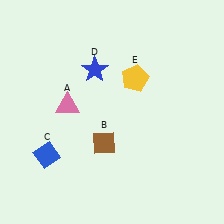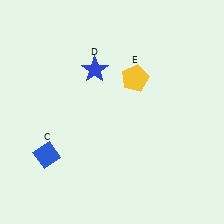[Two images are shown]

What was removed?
The brown diamond (B), the pink triangle (A) were removed in Image 2.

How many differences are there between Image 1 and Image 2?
There are 2 differences between the two images.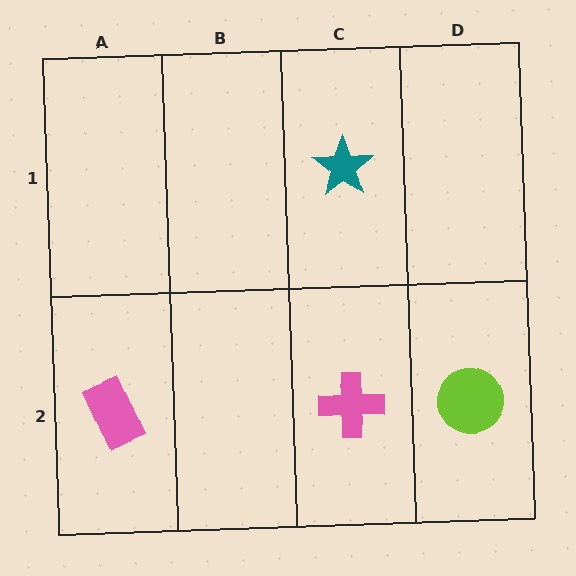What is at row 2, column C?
A pink cross.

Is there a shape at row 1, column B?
No, that cell is empty.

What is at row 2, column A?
A pink rectangle.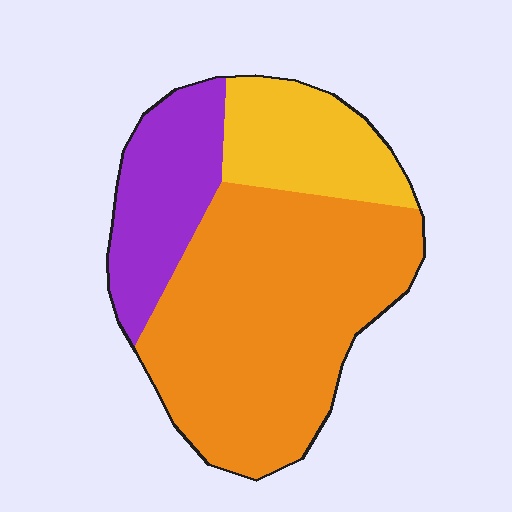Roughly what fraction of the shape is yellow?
Yellow covers about 20% of the shape.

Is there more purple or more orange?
Orange.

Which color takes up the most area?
Orange, at roughly 60%.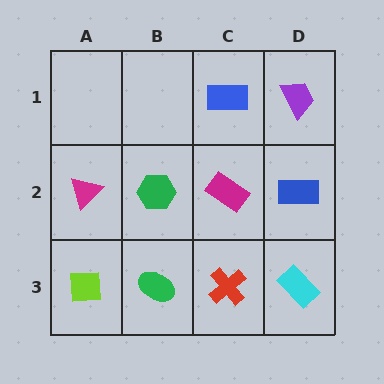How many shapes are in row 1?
2 shapes.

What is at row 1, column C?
A blue rectangle.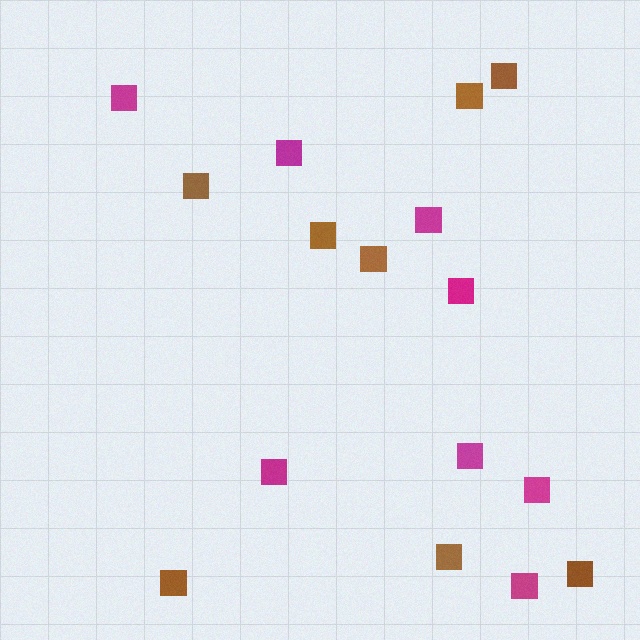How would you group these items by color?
There are 2 groups: one group of brown squares (8) and one group of magenta squares (8).